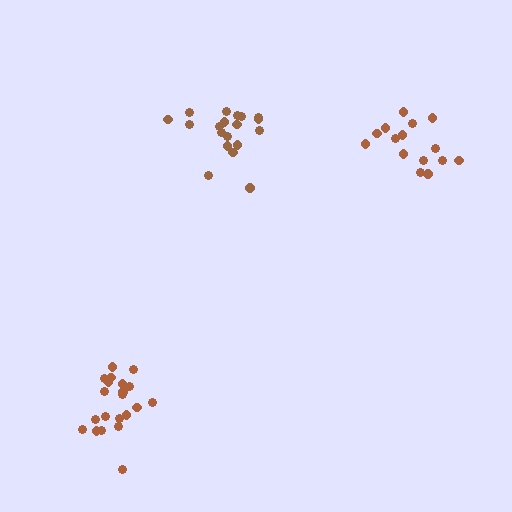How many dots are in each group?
Group 1: 15 dots, Group 2: 21 dots, Group 3: 19 dots (55 total).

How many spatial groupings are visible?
There are 3 spatial groupings.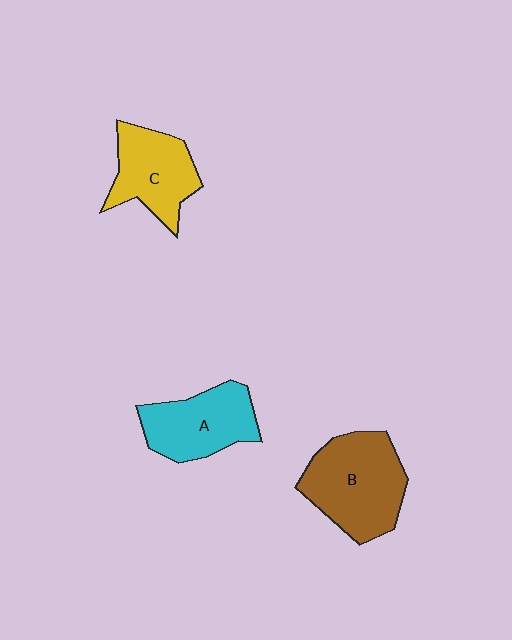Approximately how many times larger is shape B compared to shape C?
Approximately 1.3 times.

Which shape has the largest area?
Shape B (brown).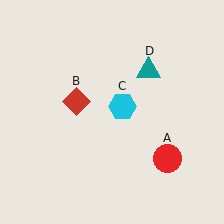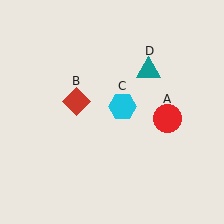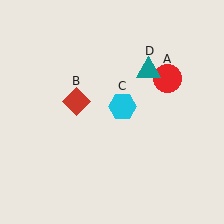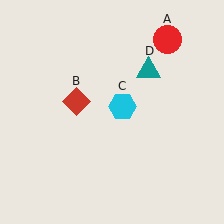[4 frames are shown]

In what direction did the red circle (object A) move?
The red circle (object A) moved up.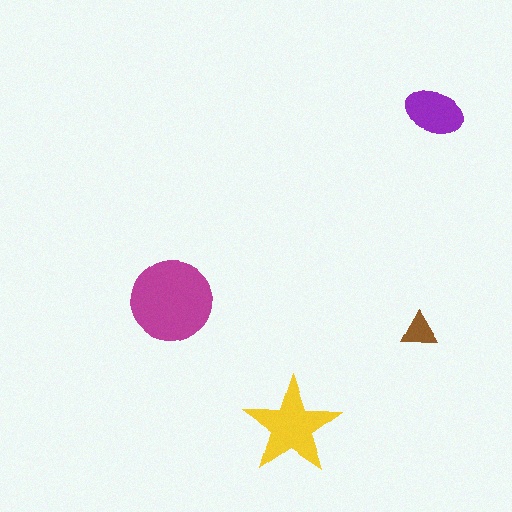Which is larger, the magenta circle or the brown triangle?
The magenta circle.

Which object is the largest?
The magenta circle.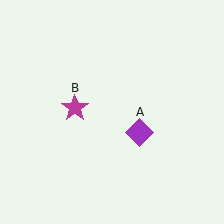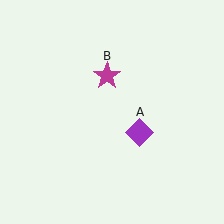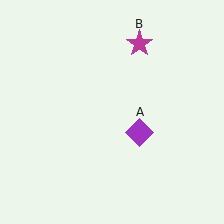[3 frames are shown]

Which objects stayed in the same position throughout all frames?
Purple diamond (object A) remained stationary.